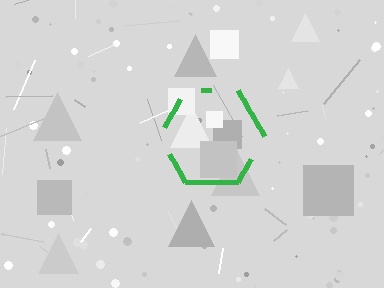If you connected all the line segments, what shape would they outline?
They would outline a hexagon.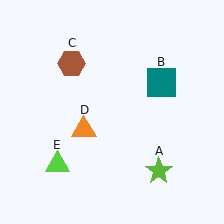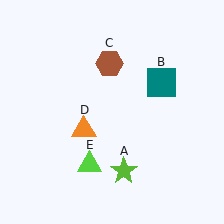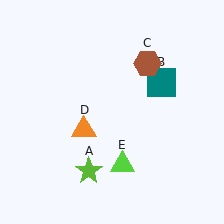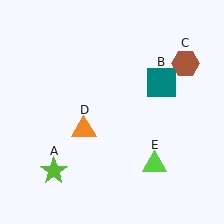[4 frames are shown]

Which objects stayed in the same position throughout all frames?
Teal square (object B) and orange triangle (object D) remained stationary.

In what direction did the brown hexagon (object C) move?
The brown hexagon (object C) moved right.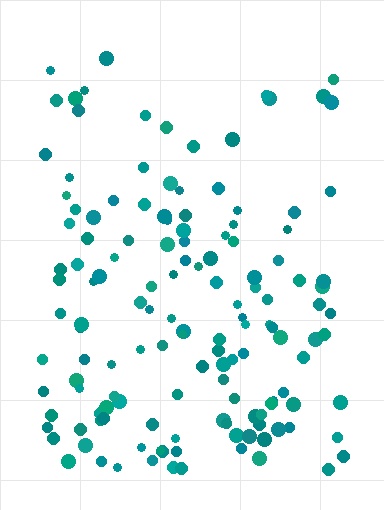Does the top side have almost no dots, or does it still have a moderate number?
Still a moderate number, just noticeably fewer than the bottom.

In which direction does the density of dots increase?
From top to bottom, with the bottom side densest.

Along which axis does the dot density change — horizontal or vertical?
Vertical.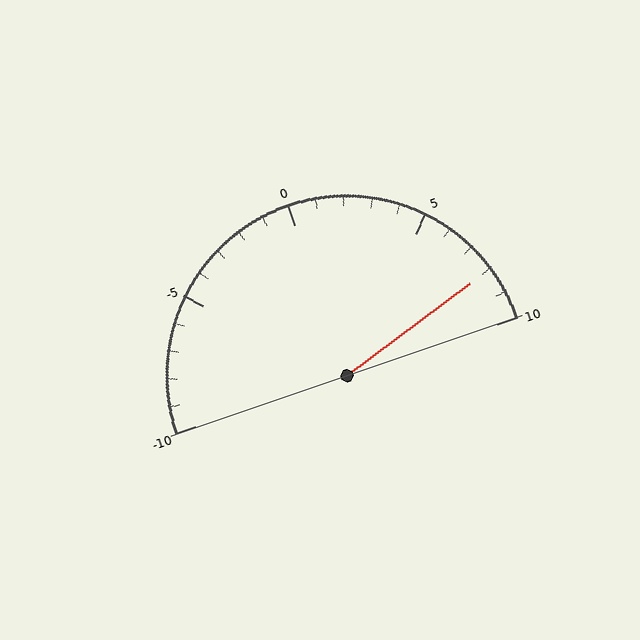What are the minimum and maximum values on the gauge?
The gauge ranges from -10 to 10.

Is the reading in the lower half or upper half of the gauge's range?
The reading is in the upper half of the range (-10 to 10).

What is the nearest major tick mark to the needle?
The nearest major tick mark is 10.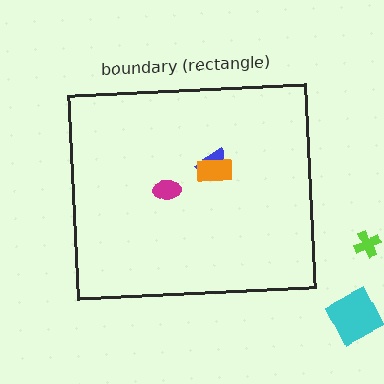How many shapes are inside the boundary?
3 inside, 2 outside.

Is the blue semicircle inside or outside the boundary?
Inside.